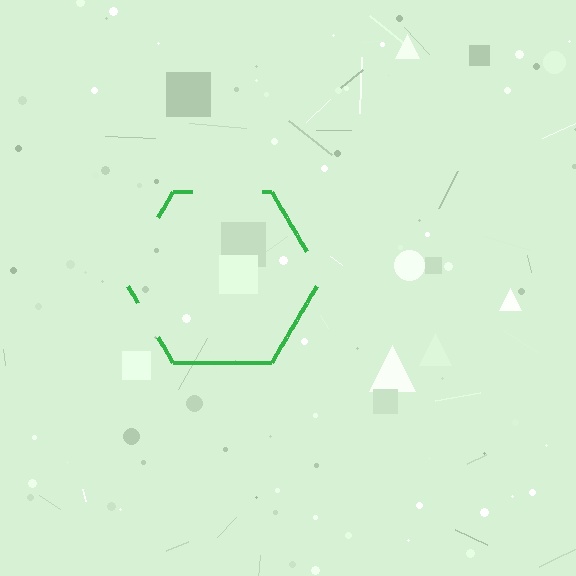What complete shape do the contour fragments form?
The contour fragments form a hexagon.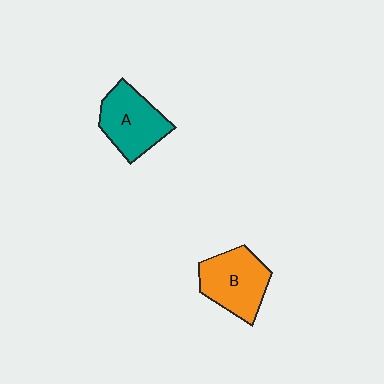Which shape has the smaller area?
Shape A (teal).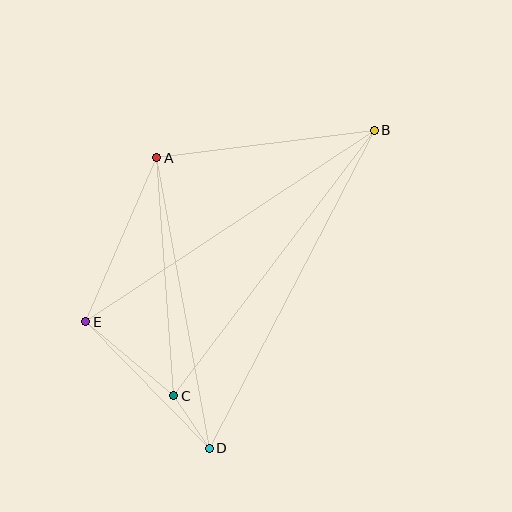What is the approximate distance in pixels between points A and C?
The distance between A and C is approximately 239 pixels.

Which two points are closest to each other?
Points C and D are closest to each other.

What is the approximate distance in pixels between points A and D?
The distance between A and D is approximately 295 pixels.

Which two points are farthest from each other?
Points B and D are farthest from each other.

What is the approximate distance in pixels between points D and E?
The distance between D and E is approximately 177 pixels.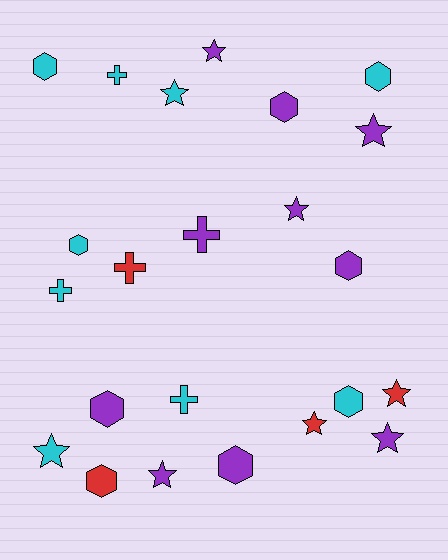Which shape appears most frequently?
Hexagon, with 9 objects.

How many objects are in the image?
There are 23 objects.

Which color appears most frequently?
Purple, with 10 objects.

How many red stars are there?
There are 2 red stars.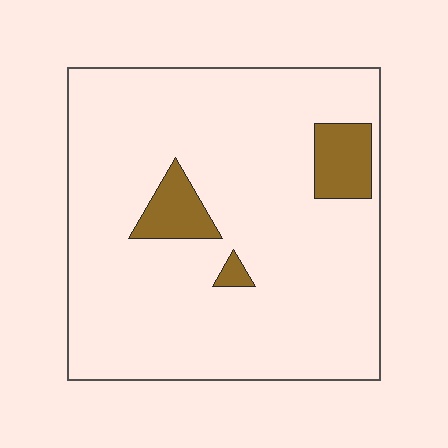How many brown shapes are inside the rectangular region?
3.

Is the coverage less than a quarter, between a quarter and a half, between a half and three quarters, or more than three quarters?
Less than a quarter.